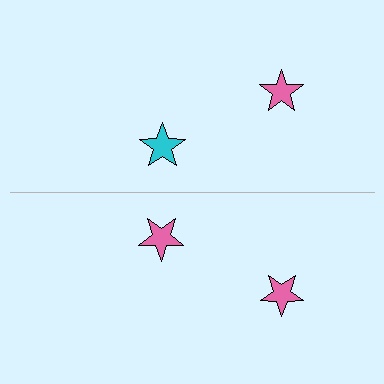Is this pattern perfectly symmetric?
No, the pattern is not perfectly symmetric. The pink star on the bottom side breaks the symmetry — its mirror counterpart is cyan.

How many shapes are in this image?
There are 4 shapes in this image.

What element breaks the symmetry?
The pink star on the bottom side breaks the symmetry — its mirror counterpart is cyan.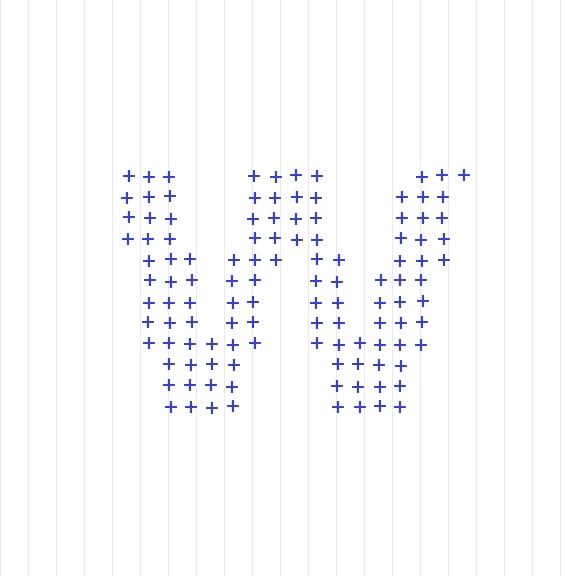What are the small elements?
The small elements are plus signs.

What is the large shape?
The large shape is the letter W.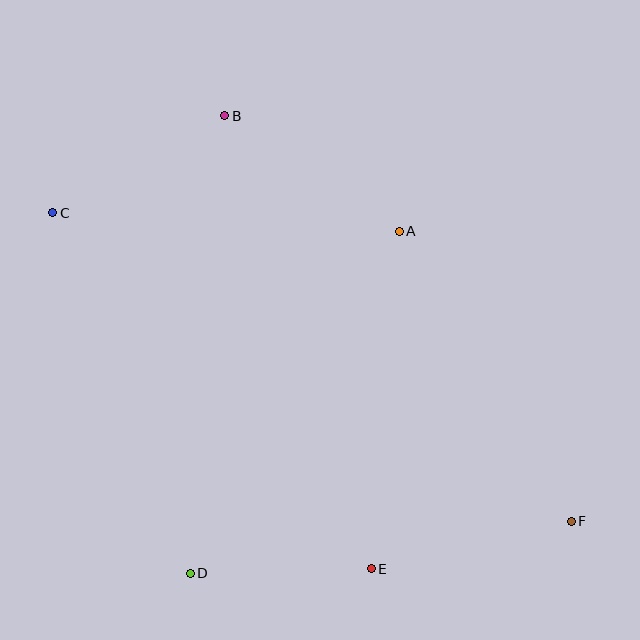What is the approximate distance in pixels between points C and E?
The distance between C and E is approximately 477 pixels.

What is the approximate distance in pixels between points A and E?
The distance between A and E is approximately 338 pixels.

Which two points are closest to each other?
Points D and E are closest to each other.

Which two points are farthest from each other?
Points C and F are farthest from each other.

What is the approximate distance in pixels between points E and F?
The distance between E and F is approximately 205 pixels.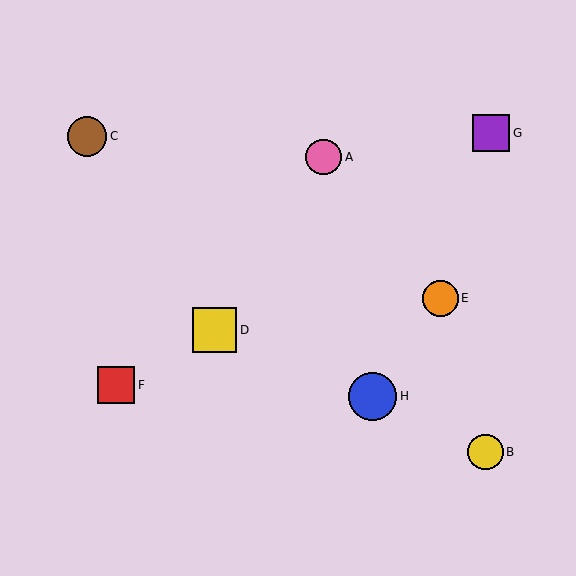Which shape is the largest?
The blue circle (labeled H) is the largest.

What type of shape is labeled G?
Shape G is a purple square.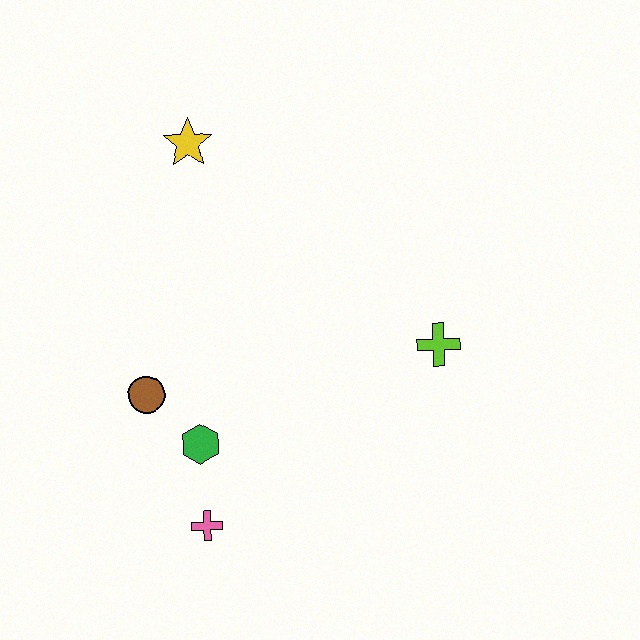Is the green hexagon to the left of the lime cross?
Yes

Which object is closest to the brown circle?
The green hexagon is closest to the brown circle.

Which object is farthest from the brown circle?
The lime cross is farthest from the brown circle.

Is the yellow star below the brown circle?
No